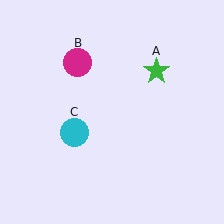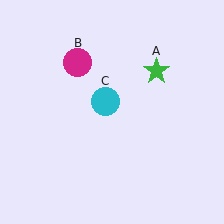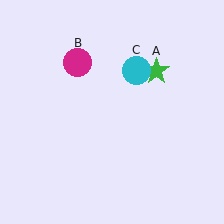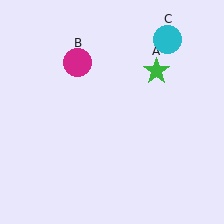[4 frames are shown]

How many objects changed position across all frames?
1 object changed position: cyan circle (object C).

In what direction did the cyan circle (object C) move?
The cyan circle (object C) moved up and to the right.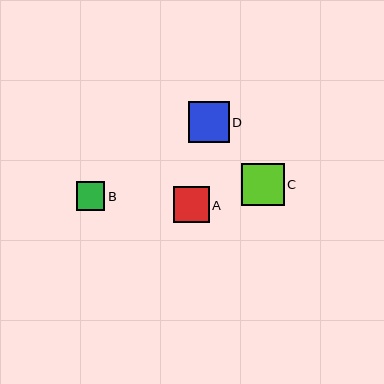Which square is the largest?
Square C is the largest with a size of approximately 42 pixels.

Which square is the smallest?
Square B is the smallest with a size of approximately 28 pixels.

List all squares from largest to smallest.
From largest to smallest: C, D, A, B.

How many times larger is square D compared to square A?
Square D is approximately 1.1 times the size of square A.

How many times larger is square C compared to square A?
Square C is approximately 1.2 times the size of square A.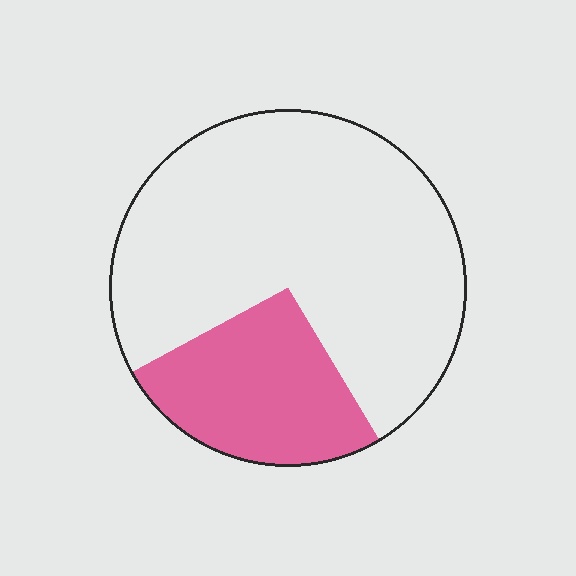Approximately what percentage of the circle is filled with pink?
Approximately 25%.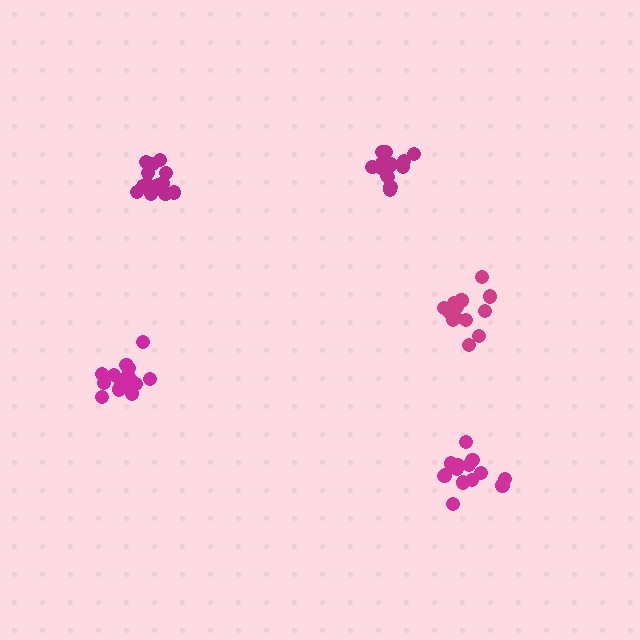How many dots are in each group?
Group 1: 15 dots, Group 2: 16 dots, Group 3: 14 dots, Group 4: 13 dots, Group 5: 18 dots (76 total).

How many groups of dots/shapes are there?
There are 5 groups.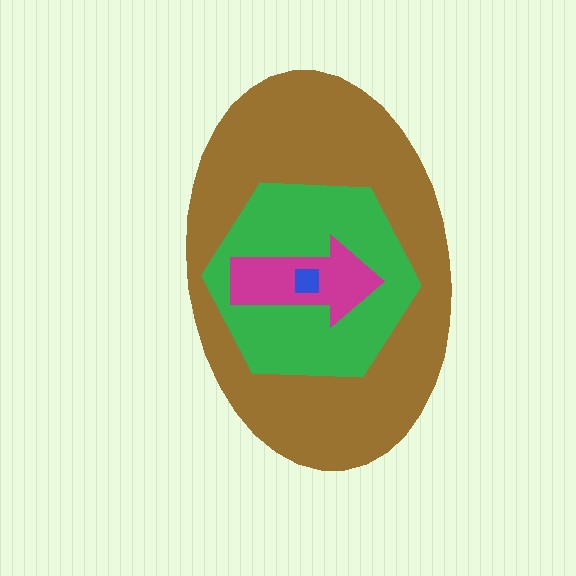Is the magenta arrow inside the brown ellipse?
Yes.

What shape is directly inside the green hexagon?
The magenta arrow.